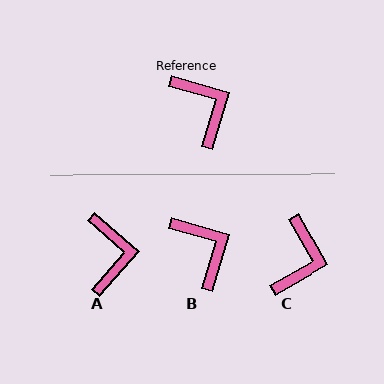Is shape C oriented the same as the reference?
No, it is off by about 44 degrees.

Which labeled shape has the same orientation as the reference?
B.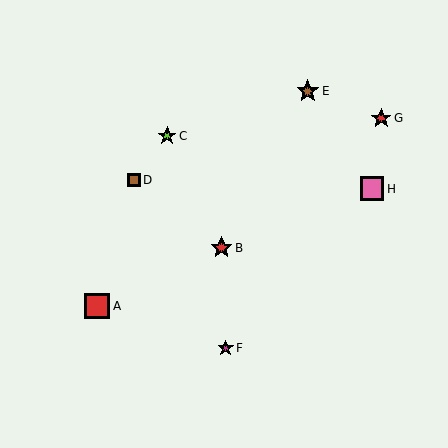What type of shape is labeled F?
Shape F is a magenta star.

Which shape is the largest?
The red square (labeled A) is the largest.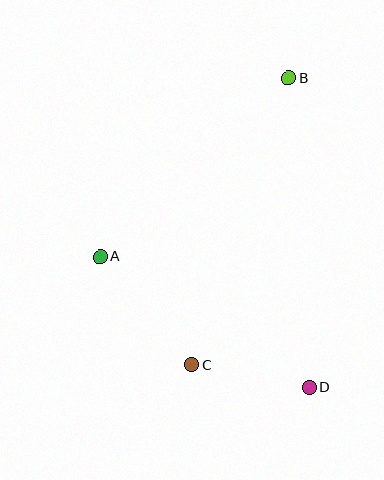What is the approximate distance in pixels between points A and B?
The distance between A and B is approximately 260 pixels.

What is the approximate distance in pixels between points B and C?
The distance between B and C is approximately 302 pixels.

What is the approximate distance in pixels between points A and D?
The distance between A and D is approximately 247 pixels.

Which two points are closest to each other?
Points C and D are closest to each other.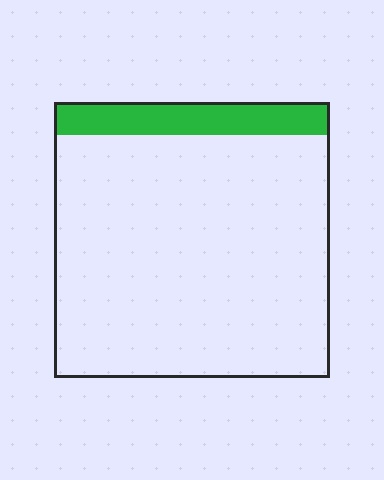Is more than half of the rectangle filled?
No.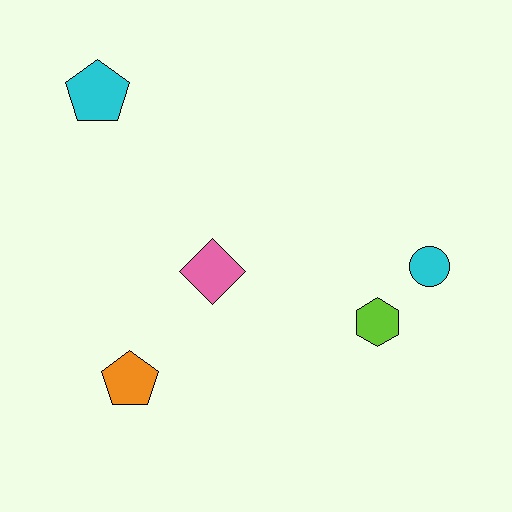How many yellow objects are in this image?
There are no yellow objects.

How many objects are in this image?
There are 5 objects.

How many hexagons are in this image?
There is 1 hexagon.